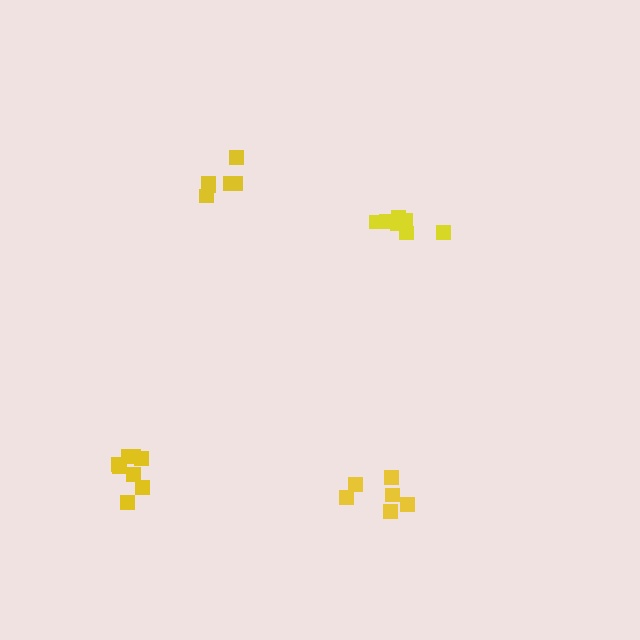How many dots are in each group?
Group 1: 6 dots, Group 2: 6 dots, Group 3: 7 dots, Group 4: 8 dots (27 total).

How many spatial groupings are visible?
There are 4 spatial groupings.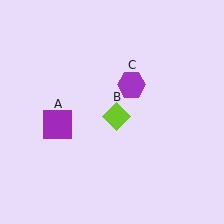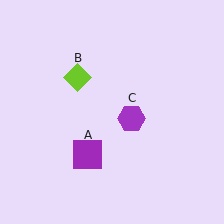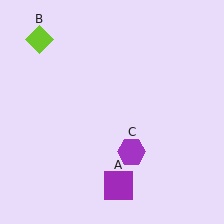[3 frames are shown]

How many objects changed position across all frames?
3 objects changed position: purple square (object A), lime diamond (object B), purple hexagon (object C).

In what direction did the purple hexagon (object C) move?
The purple hexagon (object C) moved down.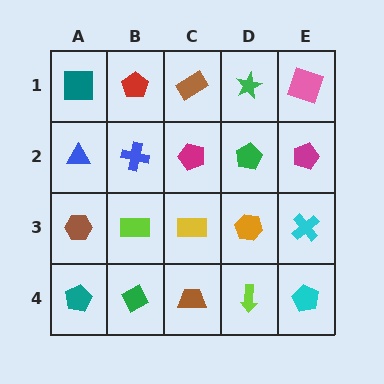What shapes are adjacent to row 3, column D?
A green pentagon (row 2, column D), a lime arrow (row 4, column D), a yellow rectangle (row 3, column C), a cyan cross (row 3, column E).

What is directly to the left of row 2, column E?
A green pentagon.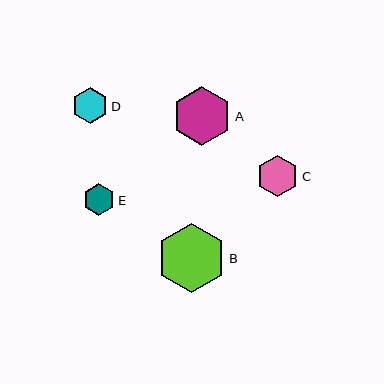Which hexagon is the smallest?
Hexagon E is the smallest with a size of approximately 32 pixels.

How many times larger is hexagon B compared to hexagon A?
Hexagon B is approximately 1.2 times the size of hexagon A.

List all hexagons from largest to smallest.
From largest to smallest: B, A, C, D, E.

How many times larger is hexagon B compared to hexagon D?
Hexagon B is approximately 1.9 times the size of hexagon D.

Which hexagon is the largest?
Hexagon B is the largest with a size of approximately 69 pixels.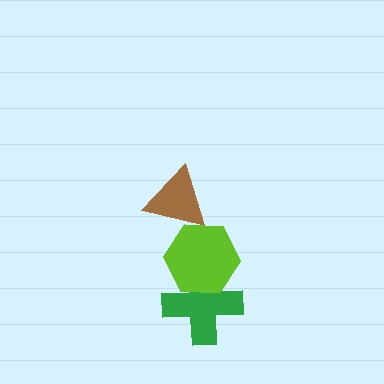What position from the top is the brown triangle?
The brown triangle is 1st from the top.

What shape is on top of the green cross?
The lime hexagon is on top of the green cross.